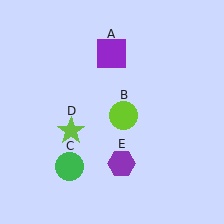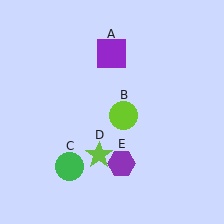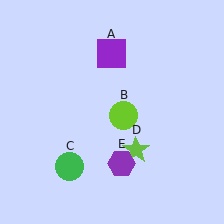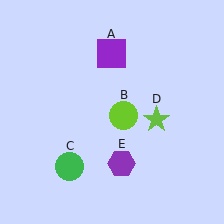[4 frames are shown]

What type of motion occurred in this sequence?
The lime star (object D) rotated counterclockwise around the center of the scene.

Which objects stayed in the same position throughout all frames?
Purple square (object A) and lime circle (object B) and green circle (object C) and purple hexagon (object E) remained stationary.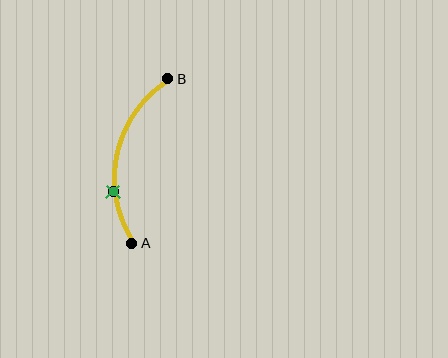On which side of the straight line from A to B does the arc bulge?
The arc bulges to the left of the straight line connecting A and B.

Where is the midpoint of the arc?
The arc midpoint is the point on the curve farthest from the straight line joining A and B. It sits to the left of that line.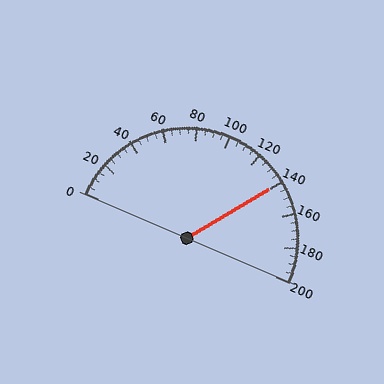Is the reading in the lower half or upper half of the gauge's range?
The reading is in the upper half of the range (0 to 200).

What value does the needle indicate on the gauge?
The needle indicates approximately 140.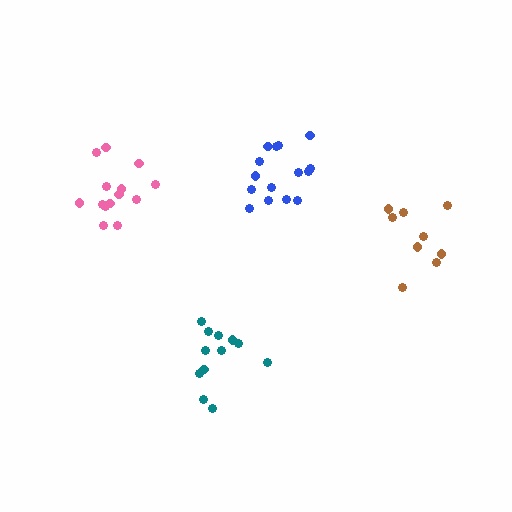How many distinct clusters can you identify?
There are 4 distinct clusters.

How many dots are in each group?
Group 1: 12 dots, Group 2: 9 dots, Group 3: 15 dots, Group 4: 14 dots (50 total).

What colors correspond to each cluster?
The clusters are colored: teal, brown, blue, pink.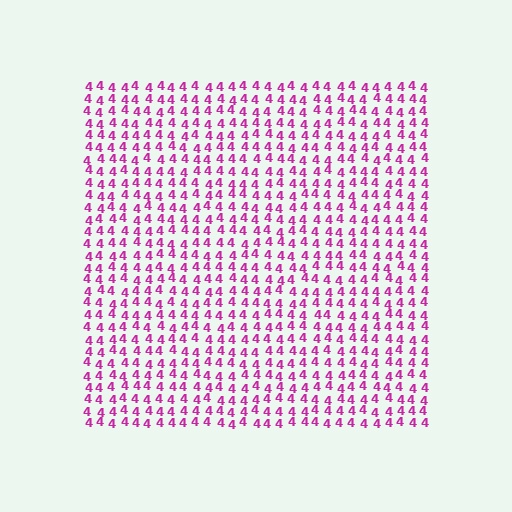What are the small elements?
The small elements are digit 4's.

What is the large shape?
The large shape is a square.